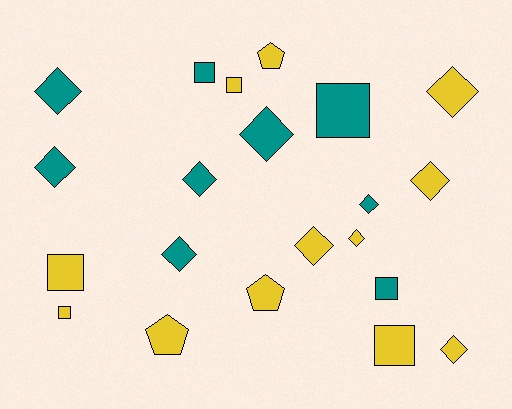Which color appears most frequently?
Yellow, with 12 objects.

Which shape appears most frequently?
Diamond, with 11 objects.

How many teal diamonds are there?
There are 6 teal diamonds.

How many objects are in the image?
There are 21 objects.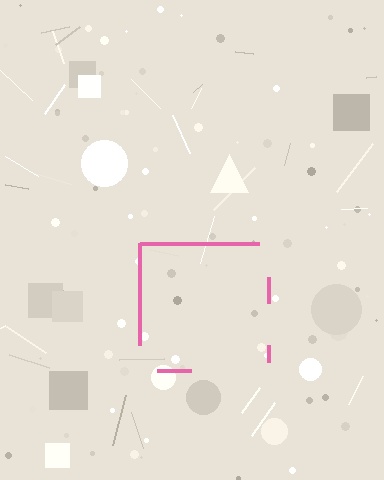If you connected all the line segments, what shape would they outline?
They would outline a square.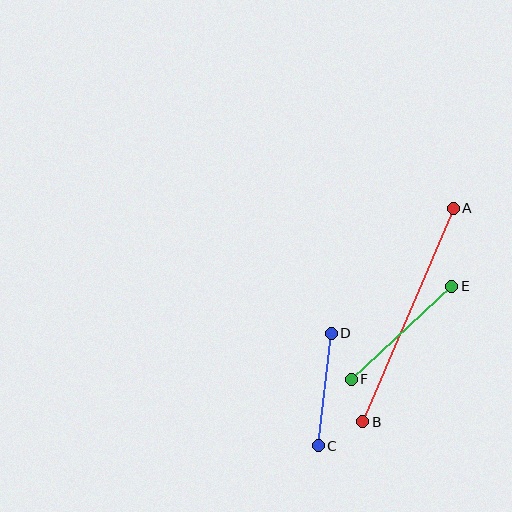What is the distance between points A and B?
The distance is approximately 232 pixels.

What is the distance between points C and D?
The distance is approximately 114 pixels.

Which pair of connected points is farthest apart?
Points A and B are farthest apart.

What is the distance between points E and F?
The distance is approximately 137 pixels.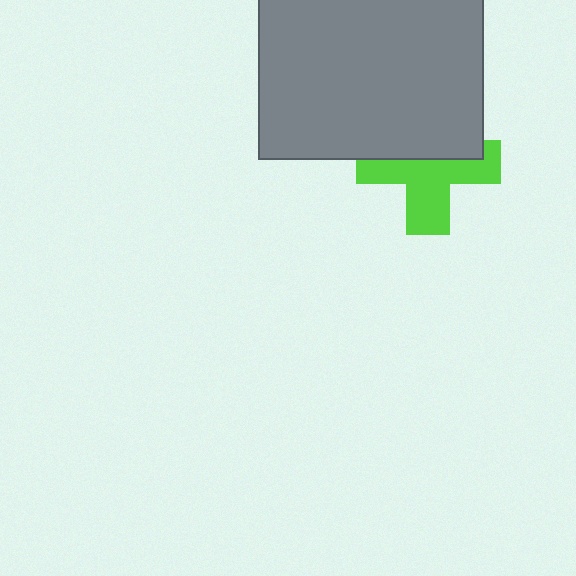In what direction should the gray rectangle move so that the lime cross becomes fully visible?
The gray rectangle should move up. That is the shortest direction to clear the overlap and leave the lime cross fully visible.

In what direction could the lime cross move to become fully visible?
The lime cross could move down. That would shift it out from behind the gray rectangle entirely.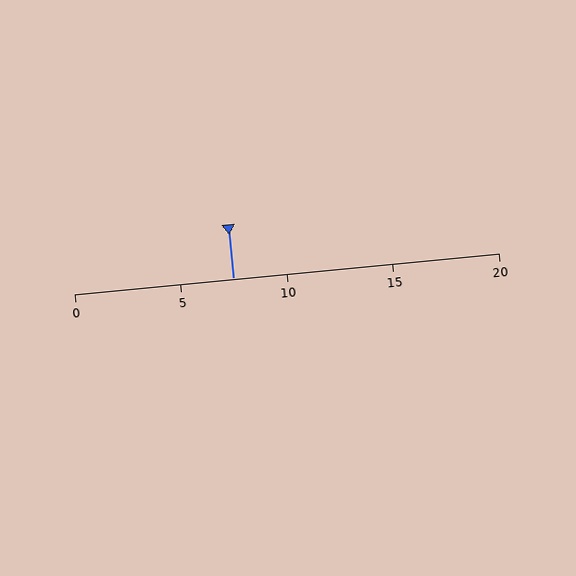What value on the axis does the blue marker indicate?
The marker indicates approximately 7.5.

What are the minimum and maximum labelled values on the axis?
The axis runs from 0 to 20.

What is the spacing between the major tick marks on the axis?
The major ticks are spaced 5 apart.